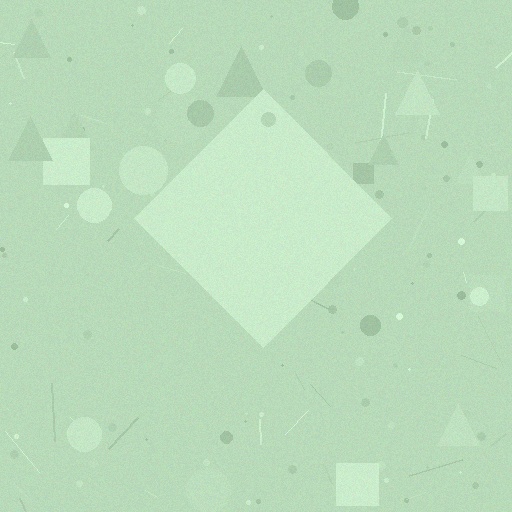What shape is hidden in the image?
A diamond is hidden in the image.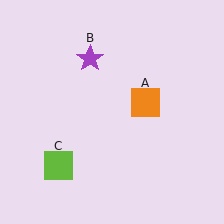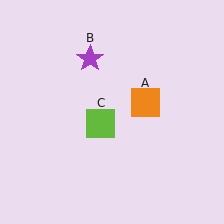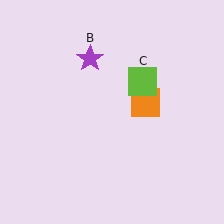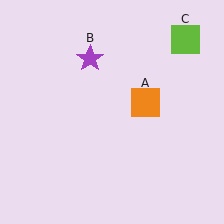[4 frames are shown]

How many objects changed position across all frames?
1 object changed position: lime square (object C).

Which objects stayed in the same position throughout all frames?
Orange square (object A) and purple star (object B) remained stationary.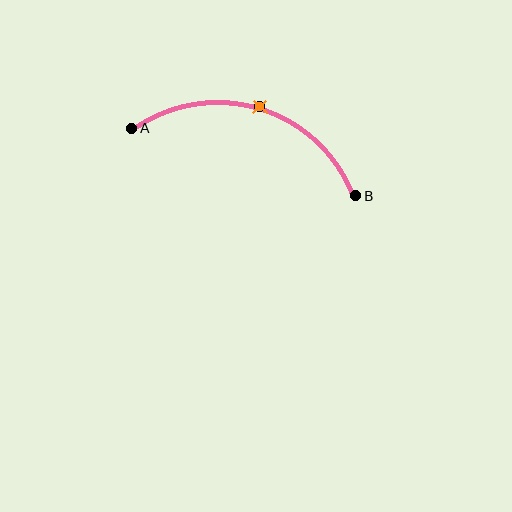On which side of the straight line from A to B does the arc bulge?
The arc bulges above the straight line connecting A and B.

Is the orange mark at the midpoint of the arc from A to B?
Yes. The orange mark lies on the arc at equal arc-length from both A and B — it is the arc midpoint.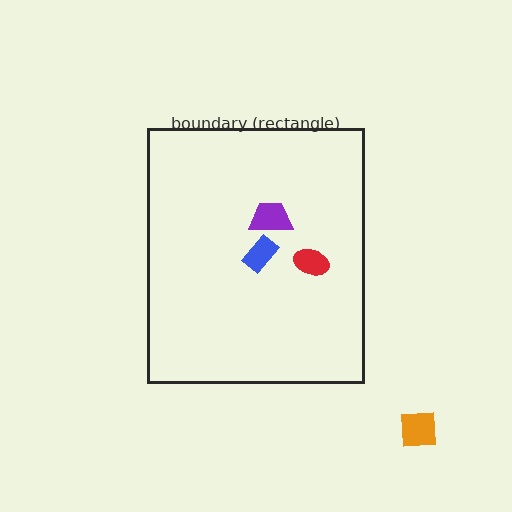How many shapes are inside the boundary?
3 inside, 1 outside.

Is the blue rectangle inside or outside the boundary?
Inside.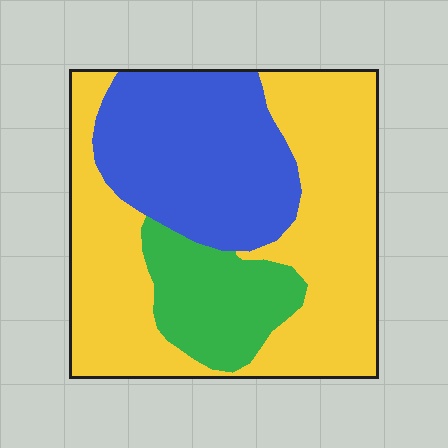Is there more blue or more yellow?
Yellow.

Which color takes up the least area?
Green, at roughly 15%.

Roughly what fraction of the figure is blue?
Blue takes up about one third (1/3) of the figure.